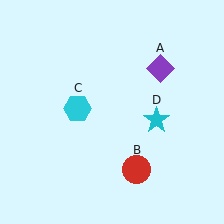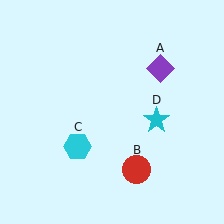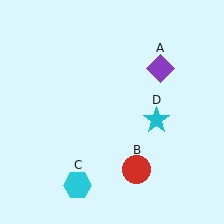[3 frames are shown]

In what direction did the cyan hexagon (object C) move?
The cyan hexagon (object C) moved down.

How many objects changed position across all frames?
1 object changed position: cyan hexagon (object C).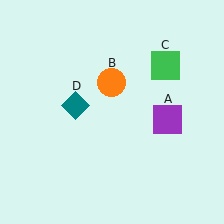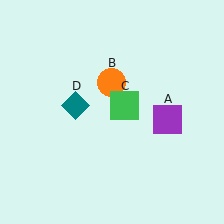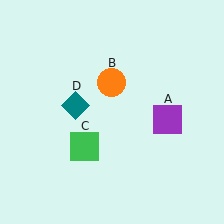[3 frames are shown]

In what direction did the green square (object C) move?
The green square (object C) moved down and to the left.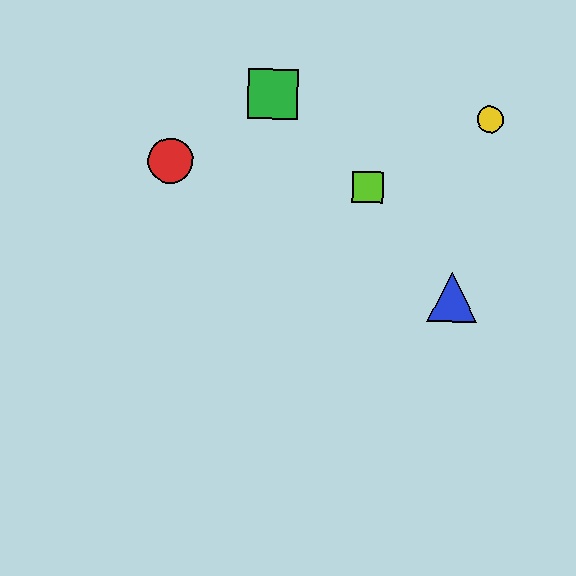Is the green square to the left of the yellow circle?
Yes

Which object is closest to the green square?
The red circle is closest to the green square.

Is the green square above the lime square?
Yes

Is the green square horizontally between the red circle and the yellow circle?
Yes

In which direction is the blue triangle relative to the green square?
The blue triangle is below the green square.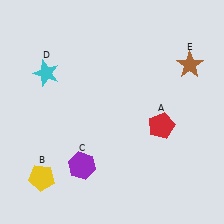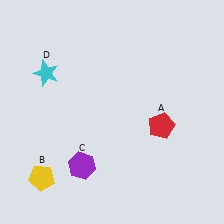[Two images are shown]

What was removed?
The brown star (E) was removed in Image 2.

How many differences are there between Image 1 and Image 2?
There is 1 difference between the two images.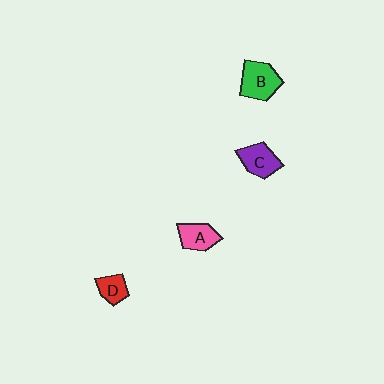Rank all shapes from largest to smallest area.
From largest to smallest: B (green), C (purple), A (pink), D (red).